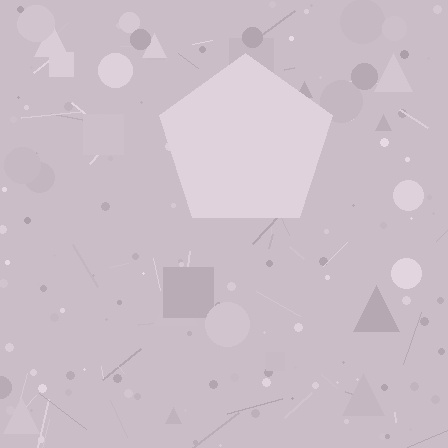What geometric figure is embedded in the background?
A pentagon is embedded in the background.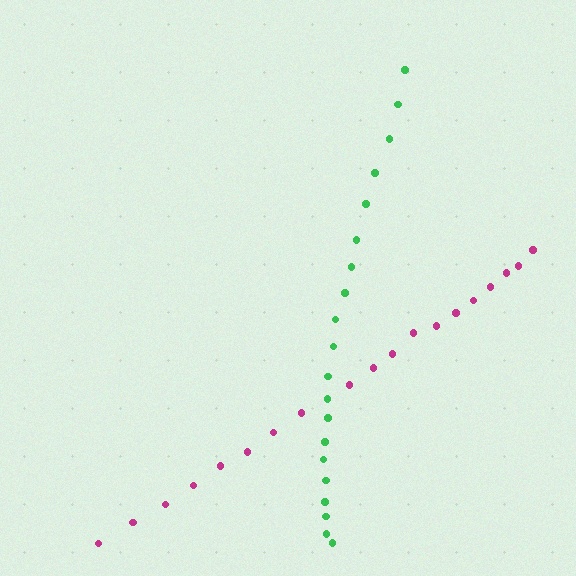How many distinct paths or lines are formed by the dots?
There are 2 distinct paths.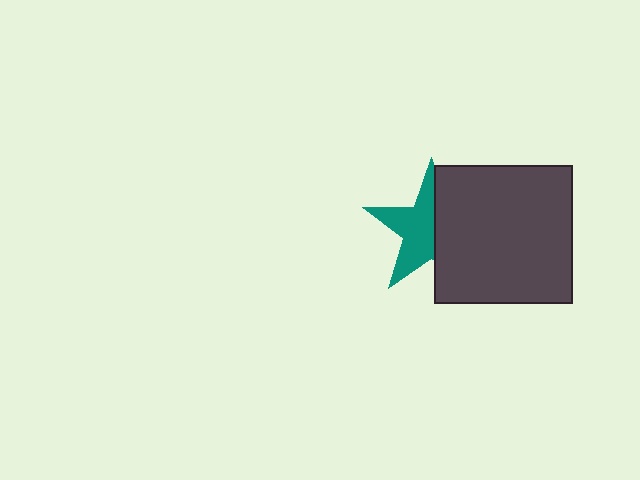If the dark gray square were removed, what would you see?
You would see the complete teal star.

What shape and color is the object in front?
The object in front is a dark gray square.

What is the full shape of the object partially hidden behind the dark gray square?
The partially hidden object is a teal star.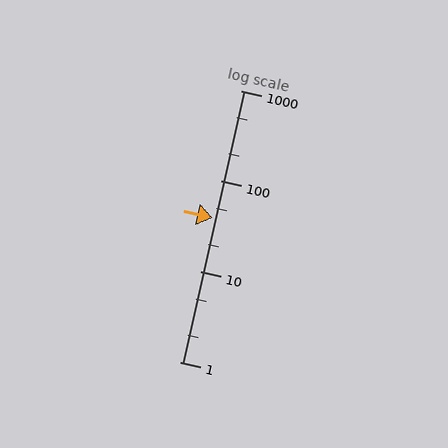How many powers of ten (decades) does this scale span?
The scale spans 3 decades, from 1 to 1000.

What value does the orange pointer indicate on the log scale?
The pointer indicates approximately 39.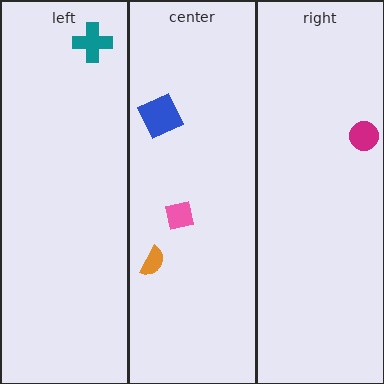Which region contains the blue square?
The center region.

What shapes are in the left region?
The teal cross.